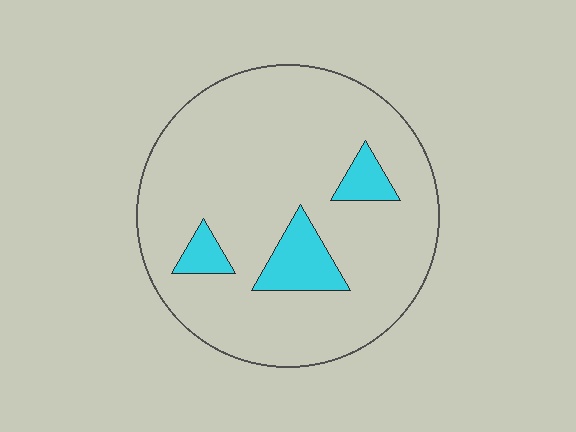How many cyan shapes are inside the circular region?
3.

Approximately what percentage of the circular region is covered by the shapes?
Approximately 10%.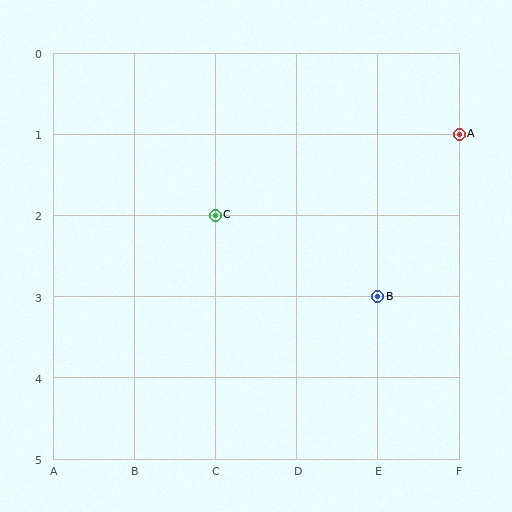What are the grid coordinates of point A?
Point A is at grid coordinates (F, 1).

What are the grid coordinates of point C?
Point C is at grid coordinates (C, 2).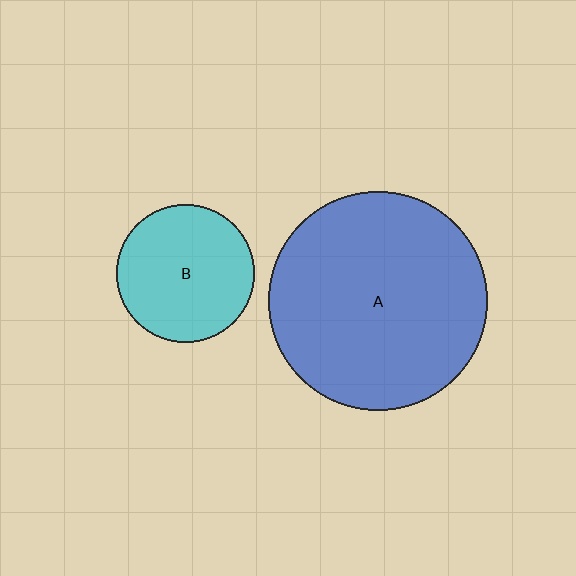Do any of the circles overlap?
No, none of the circles overlap.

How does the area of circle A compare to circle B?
Approximately 2.5 times.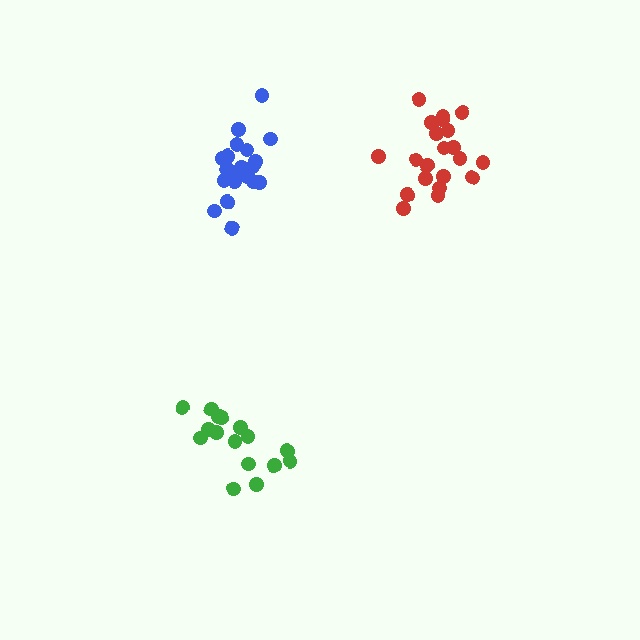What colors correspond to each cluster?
The clusters are colored: green, red, blue.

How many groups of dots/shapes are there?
There are 3 groups.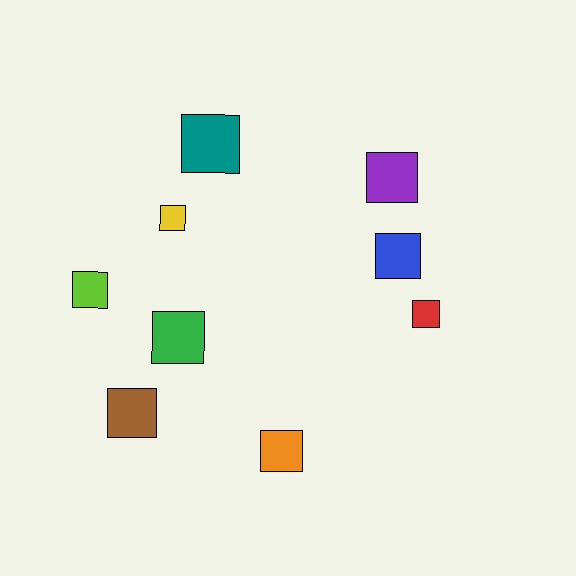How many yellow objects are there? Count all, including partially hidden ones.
There is 1 yellow object.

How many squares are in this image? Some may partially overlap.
There are 9 squares.